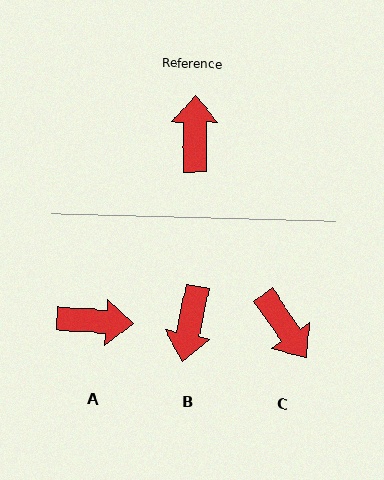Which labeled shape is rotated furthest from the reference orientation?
B, about 168 degrees away.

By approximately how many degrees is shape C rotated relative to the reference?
Approximately 146 degrees clockwise.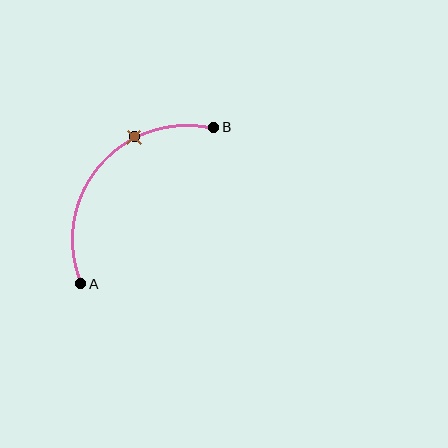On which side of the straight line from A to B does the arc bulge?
The arc bulges above and to the left of the straight line connecting A and B.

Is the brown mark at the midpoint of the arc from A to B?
No. The brown mark lies on the arc but is closer to endpoint B. The arc midpoint would be at the point on the curve equidistant along the arc from both A and B.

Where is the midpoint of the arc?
The arc midpoint is the point on the curve farthest from the straight line joining A and B. It sits above and to the left of that line.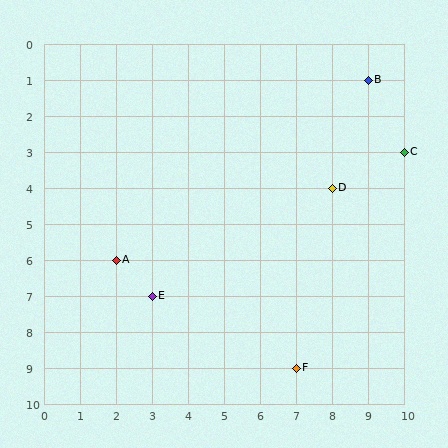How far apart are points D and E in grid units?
Points D and E are 5 columns and 3 rows apart (about 5.8 grid units diagonally).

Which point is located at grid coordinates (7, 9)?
Point F is at (7, 9).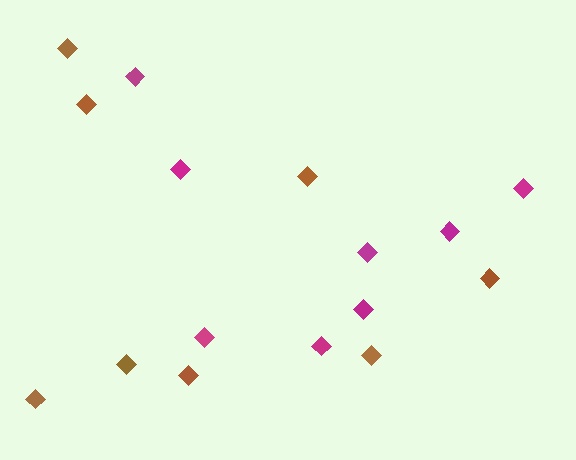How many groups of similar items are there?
There are 2 groups: one group of brown diamonds (8) and one group of magenta diamonds (8).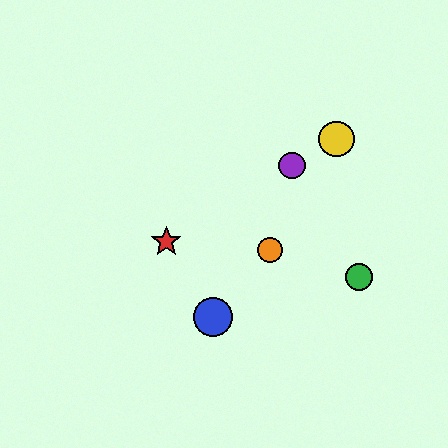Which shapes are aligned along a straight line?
The red star, the yellow circle, the purple circle are aligned along a straight line.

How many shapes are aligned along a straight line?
3 shapes (the red star, the yellow circle, the purple circle) are aligned along a straight line.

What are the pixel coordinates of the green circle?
The green circle is at (359, 277).